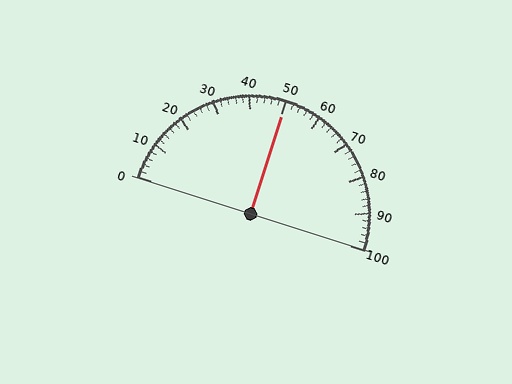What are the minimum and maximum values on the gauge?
The gauge ranges from 0 to 100.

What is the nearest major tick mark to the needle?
The nearest major tick mark is 50.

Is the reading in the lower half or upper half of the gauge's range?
The reading is in the upper half of the range (0 to 100).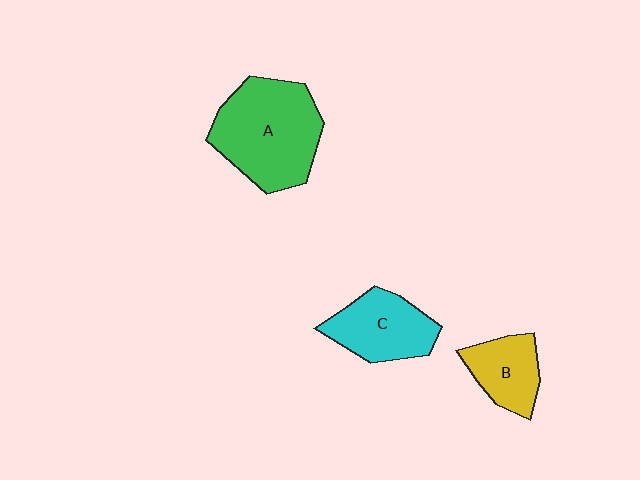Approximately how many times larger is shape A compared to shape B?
Approximately 2.1 times.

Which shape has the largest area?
Shape A (green).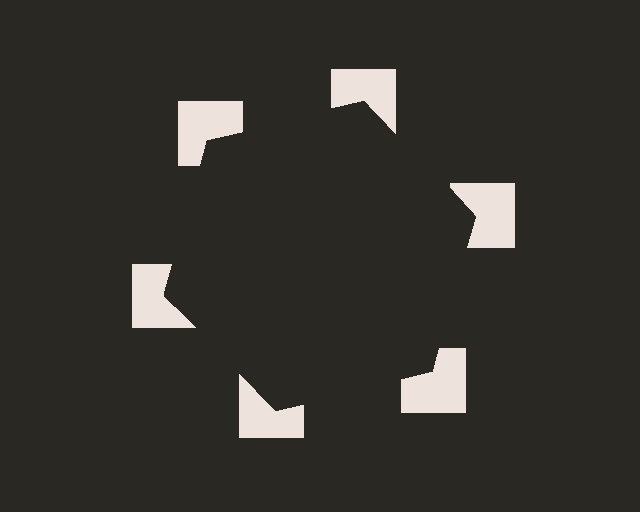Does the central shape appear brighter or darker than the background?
It typically appears slightly darker than the background, even though no actual brightness change is drawn.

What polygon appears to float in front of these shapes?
An illusory hexagon — its edges are inferred from the aligned wedge cuts in the notched squares, not physically drawn.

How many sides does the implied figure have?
6 sides.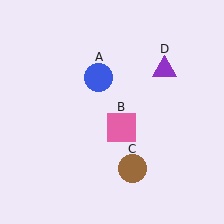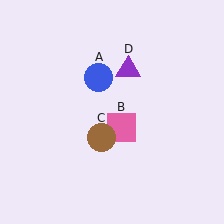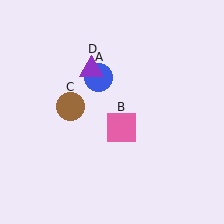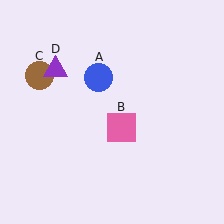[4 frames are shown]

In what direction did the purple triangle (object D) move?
The purple triangle (object D) moved left.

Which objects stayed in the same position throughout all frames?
Blue circle (object A) and pink square (object B) remained stationary.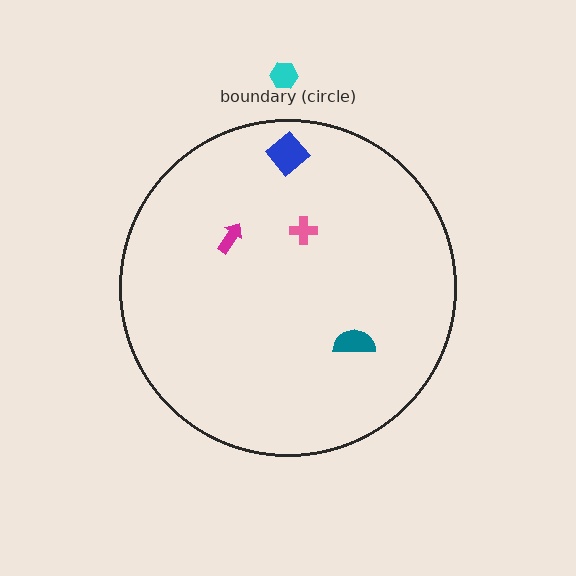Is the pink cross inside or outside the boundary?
Inside.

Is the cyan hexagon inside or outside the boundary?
Outside.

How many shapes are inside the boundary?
4 inside, 1 outside.